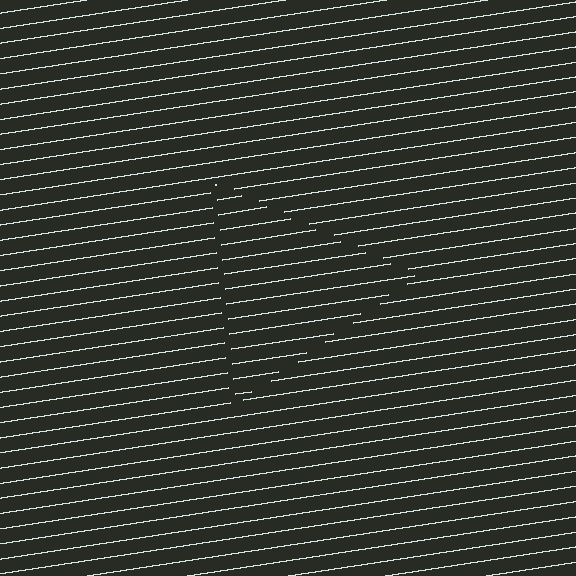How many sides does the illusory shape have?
3 sides — the line-ends trace a triangle.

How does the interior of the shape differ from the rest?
The interior of the shape contains the same grating, shifted by half a period — the contour is defined by the phase discontinuity where line-ends from the inner and outer gratings abut.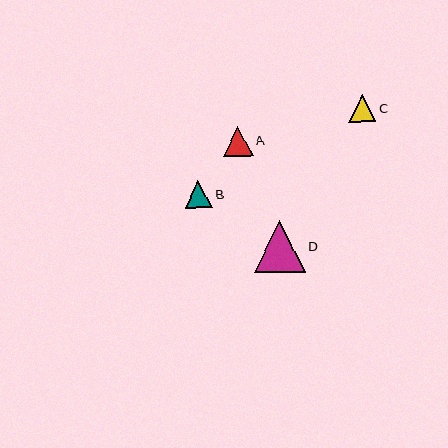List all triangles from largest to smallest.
From largest to smallest: D, A, B, C.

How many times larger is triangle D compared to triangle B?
Triangle D is approximately 1.9 times the size of triangle B.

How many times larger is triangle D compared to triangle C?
Triangle D is approximately 1.9 times the size of triangle C.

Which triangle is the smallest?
Triangle C is the smallest with a size of approximately 27 pixels.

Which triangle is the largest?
Triangle D is the largest with a size of approximately 52 pixels.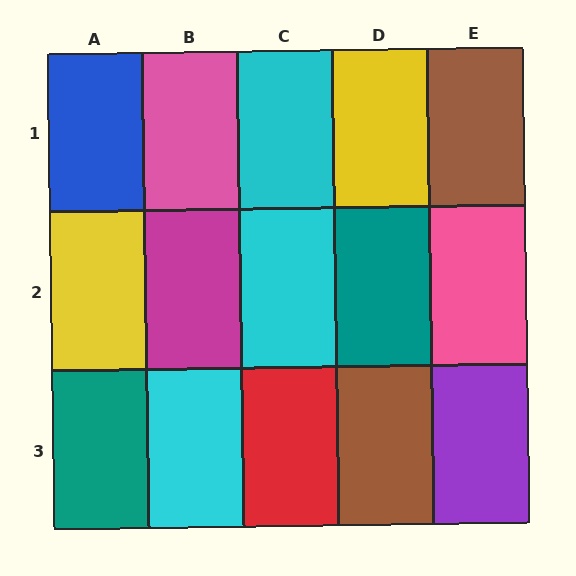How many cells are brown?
2 cells are brown.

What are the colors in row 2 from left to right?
Yellow, magenta, cyan, teal, pink.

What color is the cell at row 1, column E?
Brown.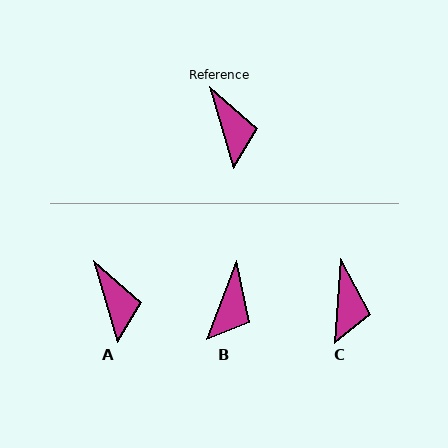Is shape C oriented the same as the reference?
No, it is off by about 20 degrees.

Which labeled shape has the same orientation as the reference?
A.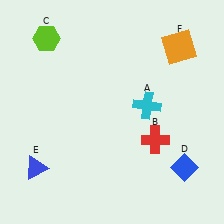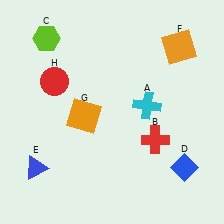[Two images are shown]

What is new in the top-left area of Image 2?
A red circle (H) was added in the top-left area of Image 2.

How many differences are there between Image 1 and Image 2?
There are 2 differences between the two images.